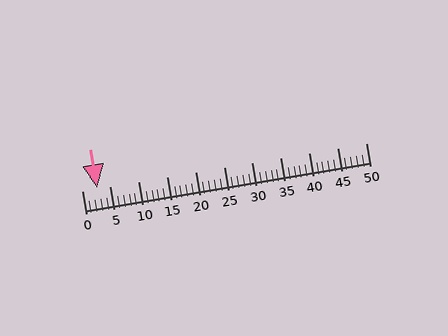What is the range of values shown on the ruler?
The ruler shows values from 0 to 50.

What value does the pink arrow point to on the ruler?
The pink arrow points to approximately 3.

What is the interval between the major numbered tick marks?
The major tick marks are spaced 5 units apart.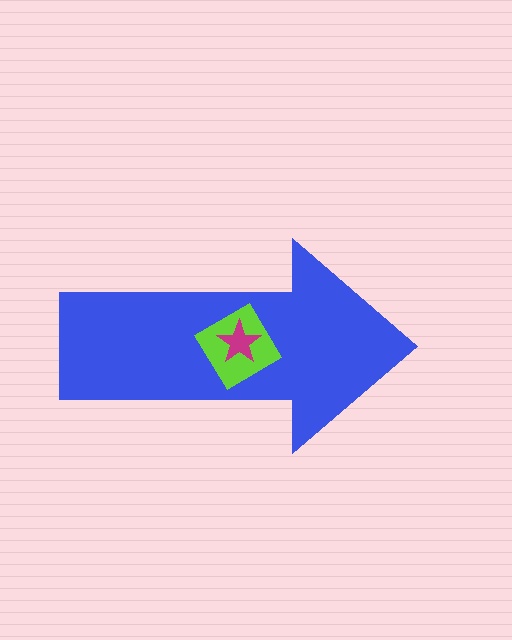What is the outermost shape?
The blue arrow.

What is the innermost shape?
The magenta star.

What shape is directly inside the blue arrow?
The lime diamond.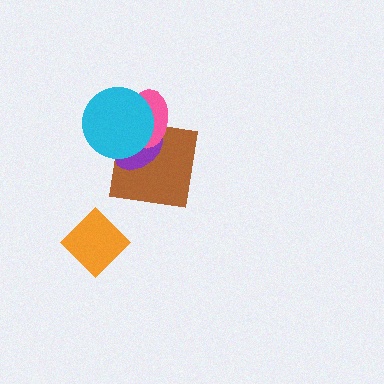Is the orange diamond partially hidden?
No, no other shape covers it.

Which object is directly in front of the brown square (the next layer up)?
The purple ellipse is directly in front of the brown square.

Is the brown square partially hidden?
Yes, it is partially covered by another shape.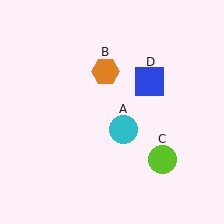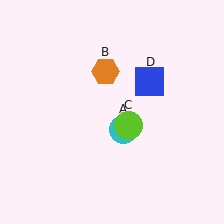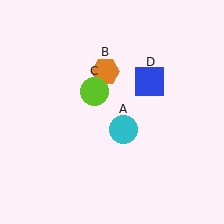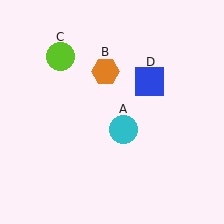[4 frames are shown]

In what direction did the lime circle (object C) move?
The lime circle (object C) moved up and to the left.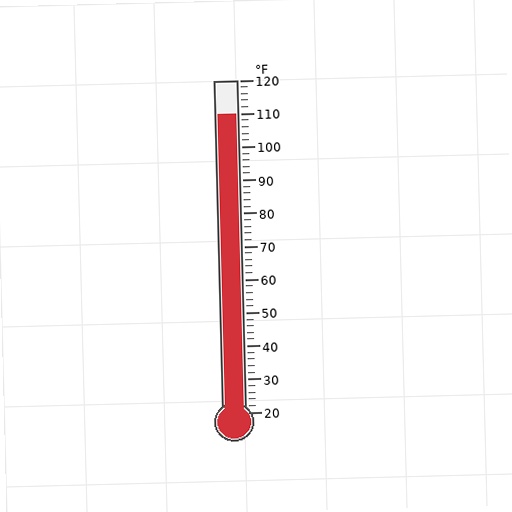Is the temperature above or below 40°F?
The temperature is above 40°F.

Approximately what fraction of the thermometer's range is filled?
The thermometer is filled to approximately 90% of its range.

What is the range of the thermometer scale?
The thermometer scale ranges from 20°F to 120°F.